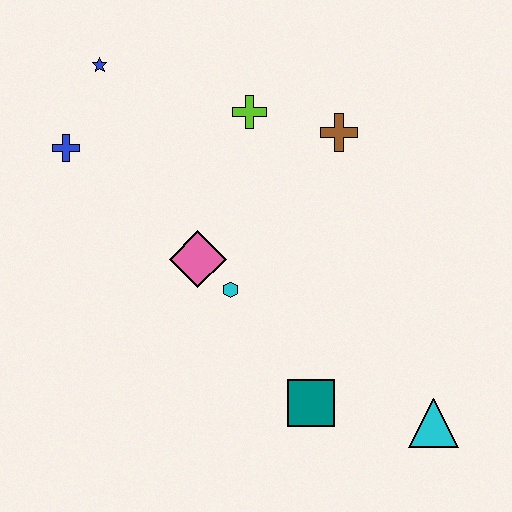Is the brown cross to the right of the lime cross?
Yes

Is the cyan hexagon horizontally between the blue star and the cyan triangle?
Yes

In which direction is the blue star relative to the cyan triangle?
The blue star is above the cyan triangle.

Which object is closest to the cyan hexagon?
The pink diamond is closest to the cyan hexagon.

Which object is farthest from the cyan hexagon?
The blue star is farthest from the cyan hexagon.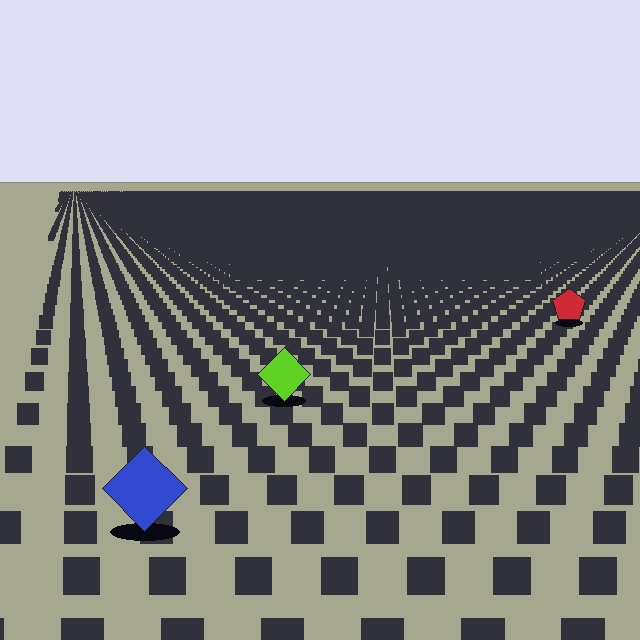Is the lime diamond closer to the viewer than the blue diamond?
No. The blue diamond is closer — you can tell from the texture gradient: the ground texture is coarser near it.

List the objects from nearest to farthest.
From nearest to farthest: the blue diamond, the lime diamond, the red pentagon.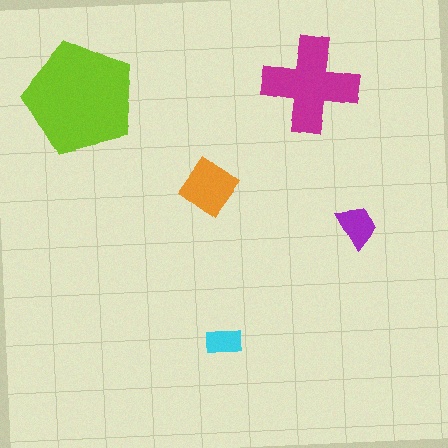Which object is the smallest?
The cyan rectangle.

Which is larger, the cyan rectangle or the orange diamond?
The orange diamond.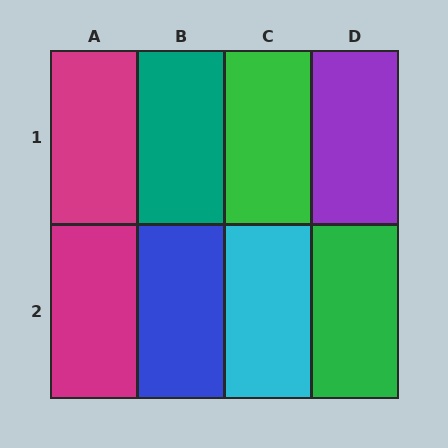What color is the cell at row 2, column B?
Blue.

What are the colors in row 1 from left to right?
Magenta, teal, green, purple.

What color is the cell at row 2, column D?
Green.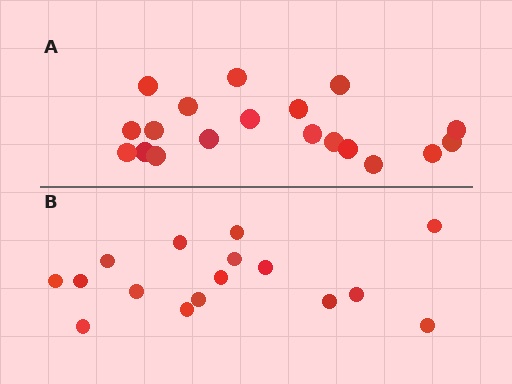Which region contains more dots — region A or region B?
Region A (the top region) has more dots.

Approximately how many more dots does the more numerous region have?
Region A has just a few more — roughly 2 or 3 more dots than region B.